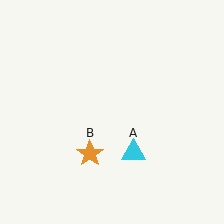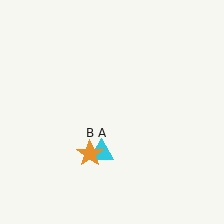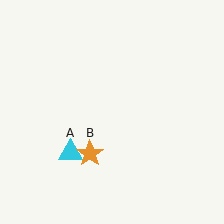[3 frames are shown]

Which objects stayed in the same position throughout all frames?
Orange star (object B) remained stationary.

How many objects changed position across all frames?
1 object changed position: cyan triangle (object A).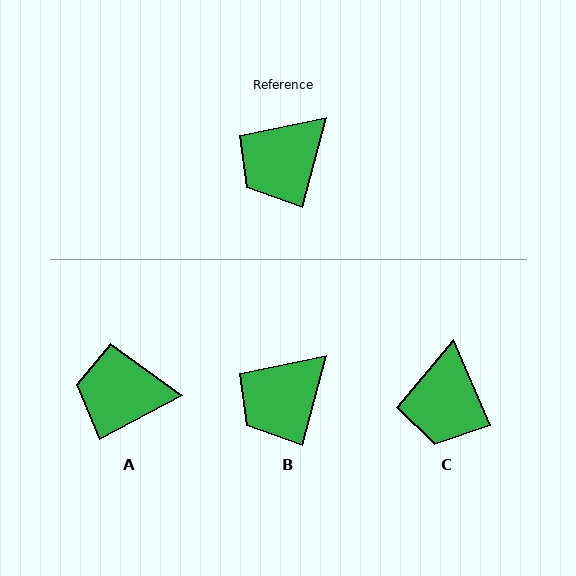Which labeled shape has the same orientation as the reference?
B.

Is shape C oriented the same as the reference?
No, it is off by about 39 degrees.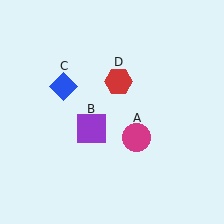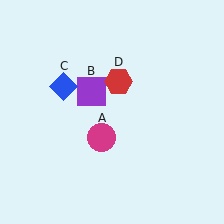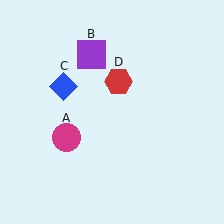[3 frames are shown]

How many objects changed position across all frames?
2 objects changed position: magenta circle (object A), purple square (object B).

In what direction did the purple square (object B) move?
The purple square (object B) moved up.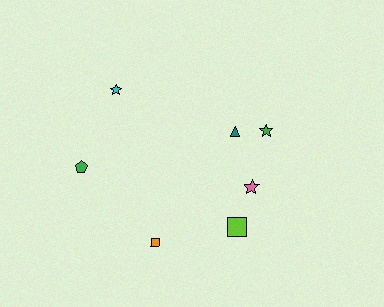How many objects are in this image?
There are 7 objects.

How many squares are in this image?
There are 2 squares.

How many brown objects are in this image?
There are no brown objects.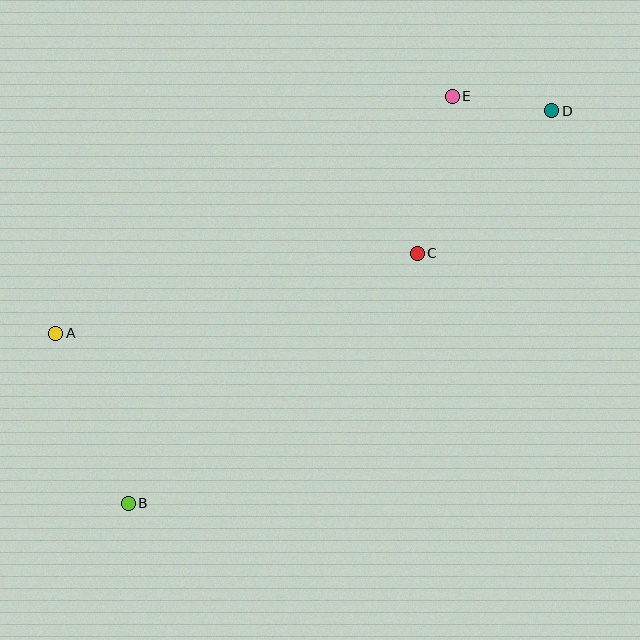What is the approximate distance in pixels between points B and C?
The distance between B and C is approximately 382 pixels.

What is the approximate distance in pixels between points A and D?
The distance between A and D is approximately 543 pixels.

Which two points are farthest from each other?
Points B and D are farthest from each other.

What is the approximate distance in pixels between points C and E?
The distance between C and E is approximately 161 pixels.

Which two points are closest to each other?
Points D and E are closest to each other.